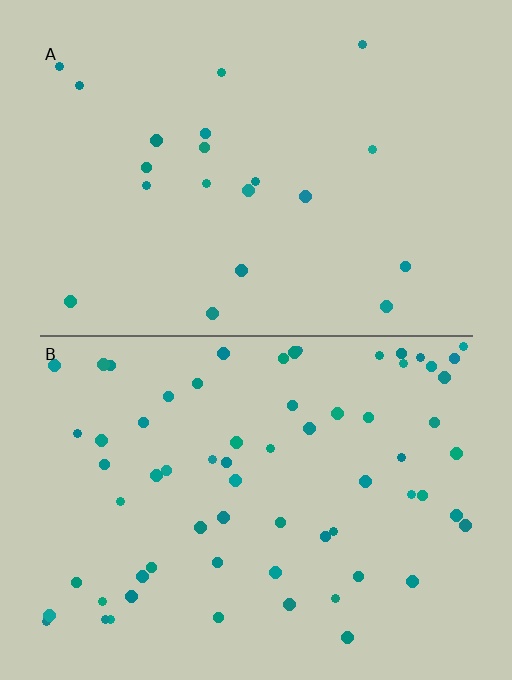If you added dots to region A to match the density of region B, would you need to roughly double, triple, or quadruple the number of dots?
Approximately triple.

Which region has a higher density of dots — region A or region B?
B (the bottom).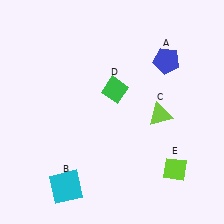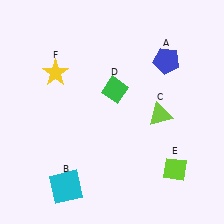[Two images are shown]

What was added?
A yellow star (F) was added in Image 2.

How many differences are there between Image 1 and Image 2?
There is 1 difference between the two images.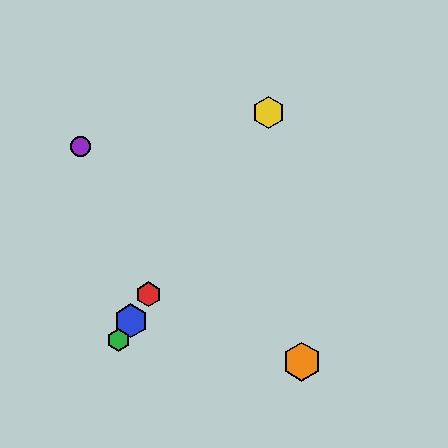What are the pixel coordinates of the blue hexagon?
The blue hexagon is at (131, 321).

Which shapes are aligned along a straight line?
The red hexagon, the blue hexagon, the green hexagon, the yellow hexagon are aligned along a straight line.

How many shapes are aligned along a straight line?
4 shapes (the red hexagon, the blue hexagon, the green hexagon, the yellow hexagon) are aligned along a straight line.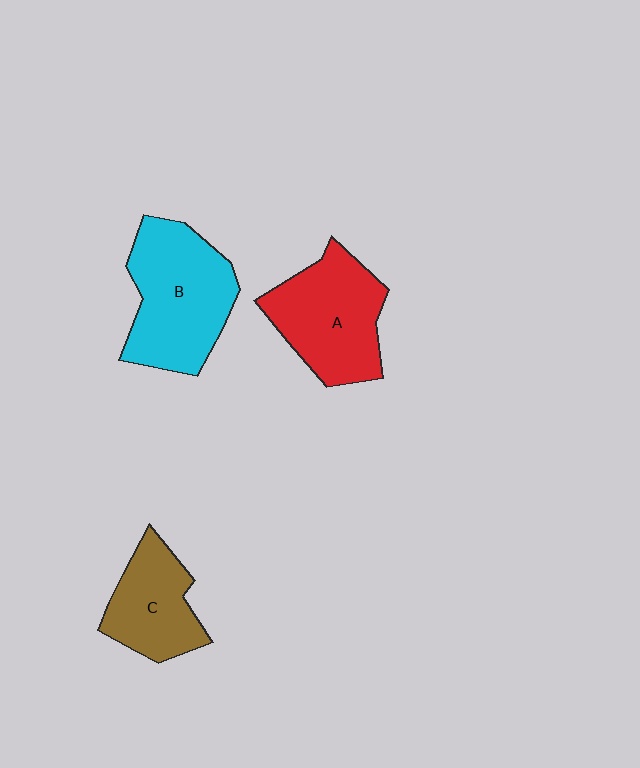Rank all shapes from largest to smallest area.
From largest to smallest: B (cyan), A (red), C (brown).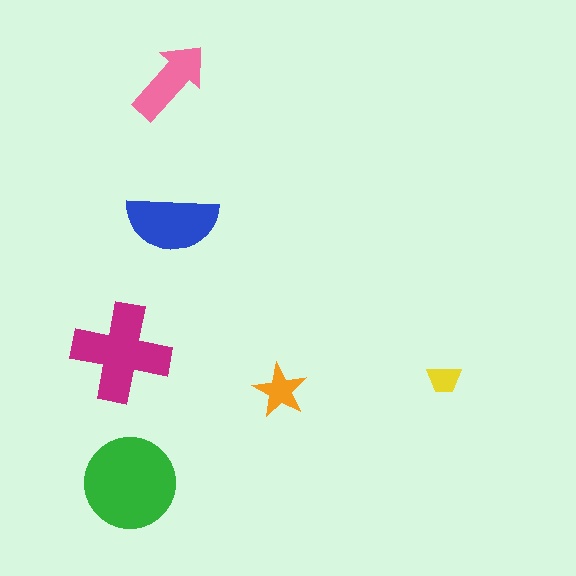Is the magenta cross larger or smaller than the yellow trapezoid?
Larger.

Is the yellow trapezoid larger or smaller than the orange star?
Smaller.